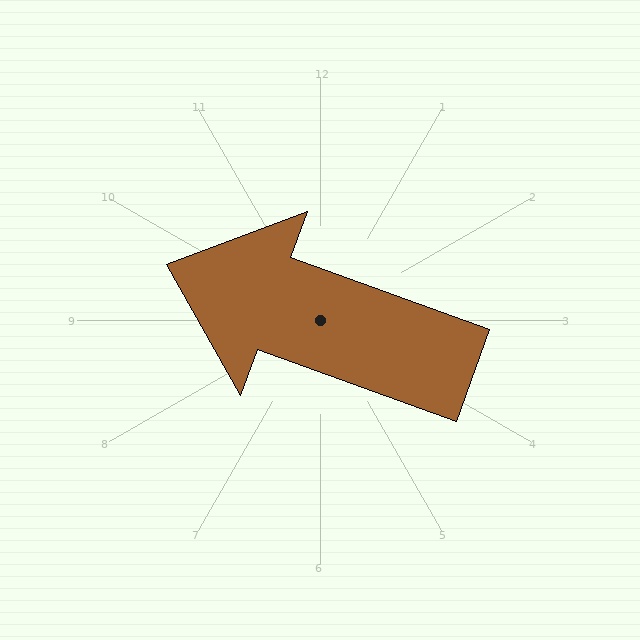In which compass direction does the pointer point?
West.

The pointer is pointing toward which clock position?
Roughly 10 o'clock.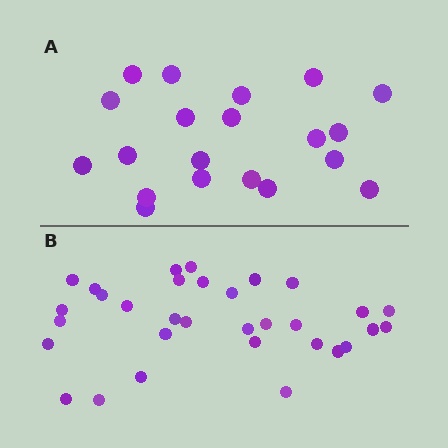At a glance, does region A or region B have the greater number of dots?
Region B (the bottom region) has more dots.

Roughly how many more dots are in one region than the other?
Region B has roughly 12 or so more dots than region A.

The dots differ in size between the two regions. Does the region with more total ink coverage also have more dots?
No. Region A has more total ink coverage because its dots are larger, but region B actually contains more individual dots. Total area can be misleading — the number of items is what matters here.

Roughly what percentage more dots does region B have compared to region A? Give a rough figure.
About 60% more.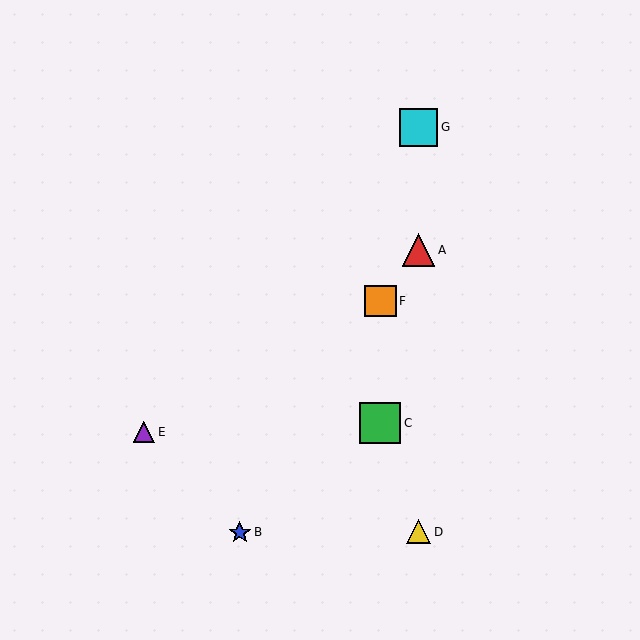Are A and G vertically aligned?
Yes, both are at x≈418.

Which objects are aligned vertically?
Objects A, D, G are aligned vertically.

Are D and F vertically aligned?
No, D is at x≈418 and F is at x≈381.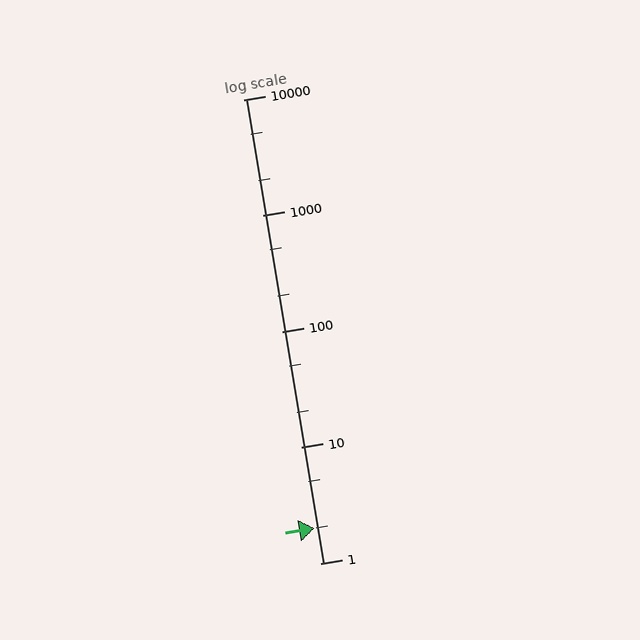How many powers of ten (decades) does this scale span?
The scale spans 4 decades, from 1 to 10000.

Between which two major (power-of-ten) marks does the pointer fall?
The pointer is between 1 and 10.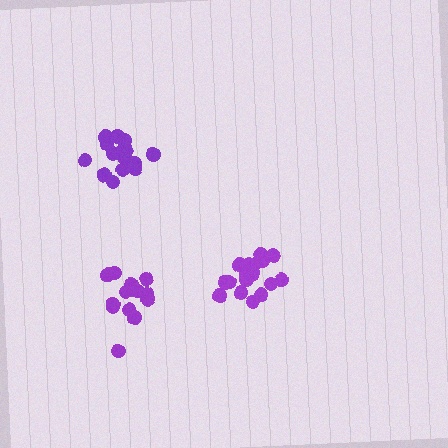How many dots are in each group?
Group 1: 16 dots, Group 2: 18 dots, Group 3: 14 dots (48 total).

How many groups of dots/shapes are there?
There are 3 groups.